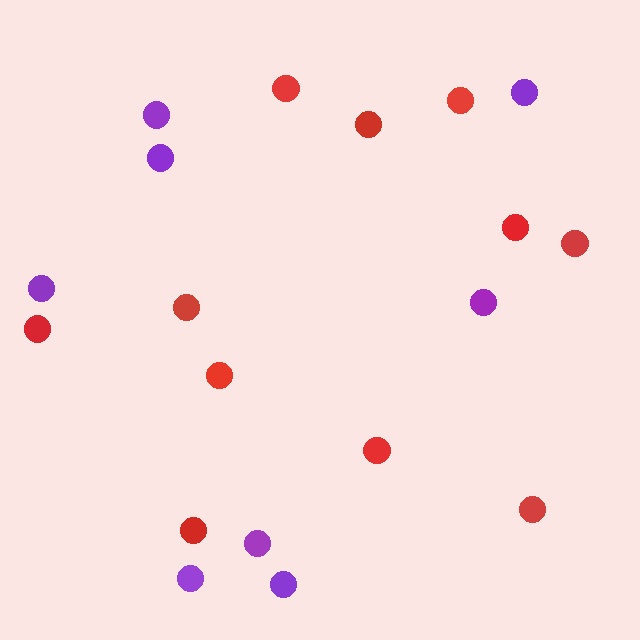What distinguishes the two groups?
There are 2 groups: one group of purple circles (8) and one group of red circles (11).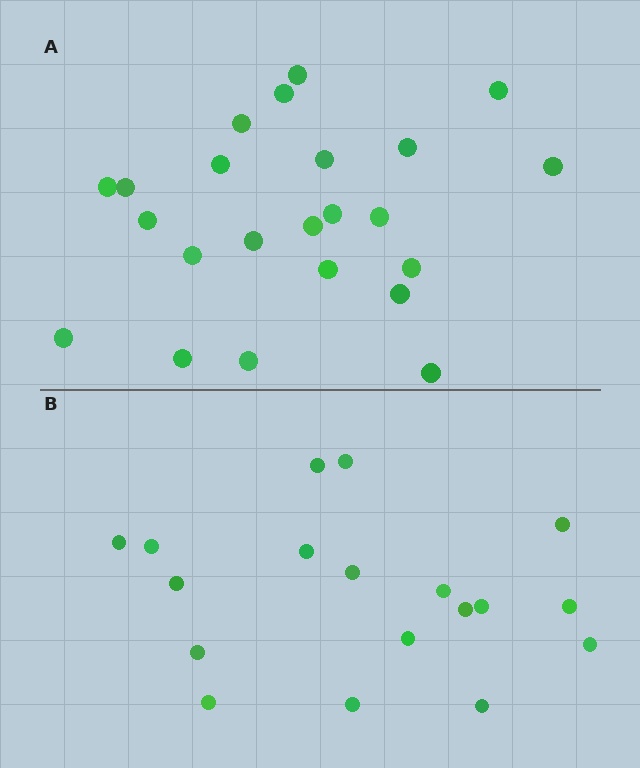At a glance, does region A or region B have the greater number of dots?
Region A (the top region) has more dots.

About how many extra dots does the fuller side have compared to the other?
Region A has about 5 more dots than region B.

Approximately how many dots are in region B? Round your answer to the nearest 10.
About 20 dots. (The exact count is 18, which rounds to 20.)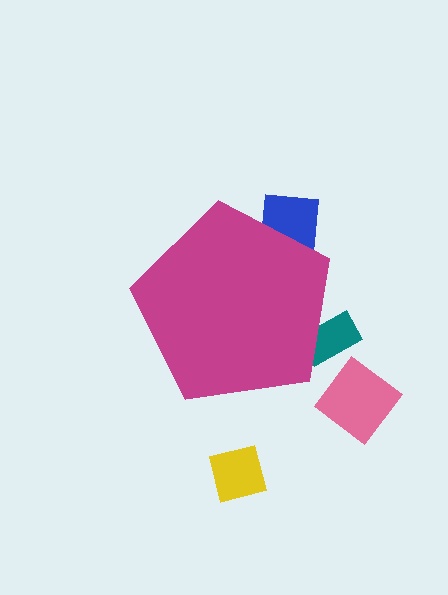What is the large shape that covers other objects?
A magenta pentagon.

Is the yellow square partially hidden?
No, the yellow square is fully visible.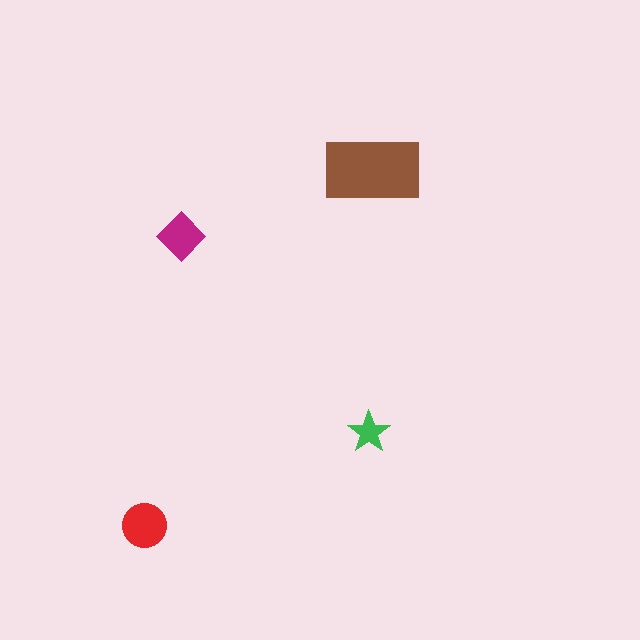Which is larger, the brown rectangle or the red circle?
The brown rectangle.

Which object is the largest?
The brown rectangle.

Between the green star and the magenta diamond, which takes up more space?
The magenta diamond.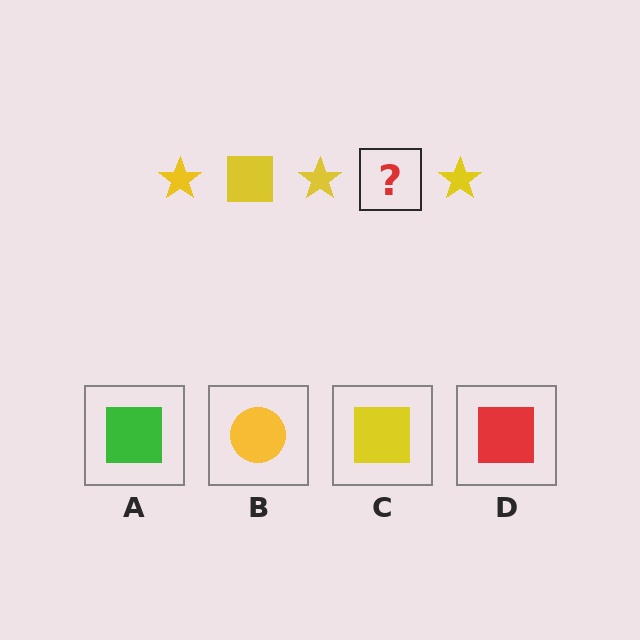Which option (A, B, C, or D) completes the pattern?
C.